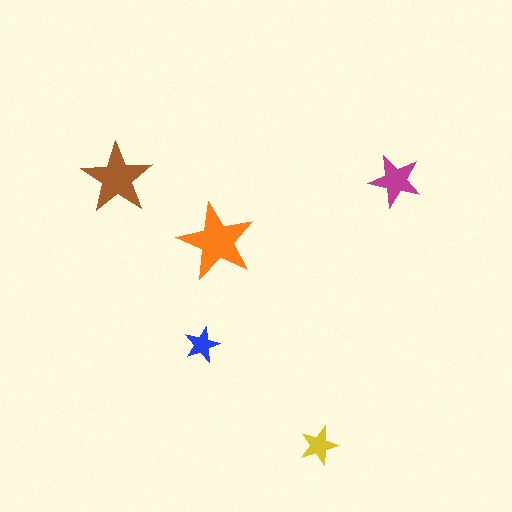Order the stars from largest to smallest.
the orange one, the brown one, the magenta one, the yellow one, the blue one.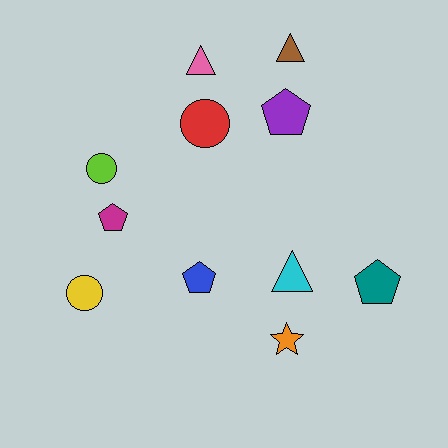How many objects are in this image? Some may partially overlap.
There are 11 objects.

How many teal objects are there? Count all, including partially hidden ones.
There is 1 teal object.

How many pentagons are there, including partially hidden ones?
There are 4 pentagons.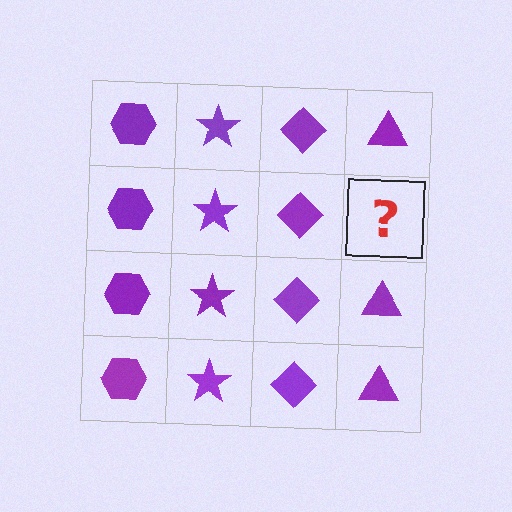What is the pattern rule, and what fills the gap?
The rule is that each column has a consistent shape. The gap should be filled with a purple triangle.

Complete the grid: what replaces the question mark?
The question mark should be replaced with a purple triangle.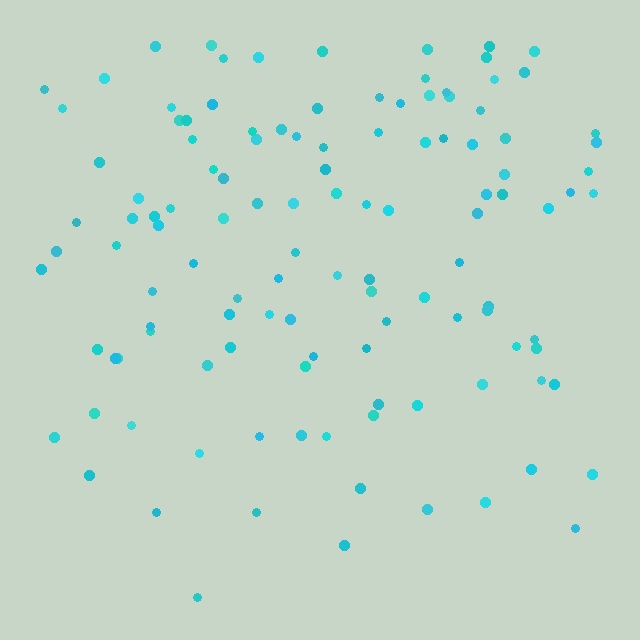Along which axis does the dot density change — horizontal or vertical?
Vertical.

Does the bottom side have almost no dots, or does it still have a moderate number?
Still a moderate number, just noticeably fewer than the top.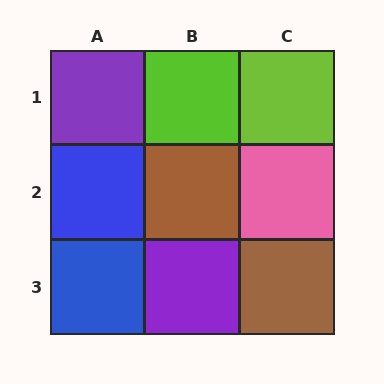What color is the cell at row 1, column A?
Purple.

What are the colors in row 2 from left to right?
Blue, brown, pink.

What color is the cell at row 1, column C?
Lime.